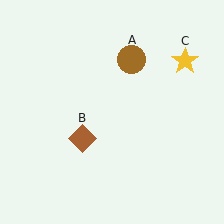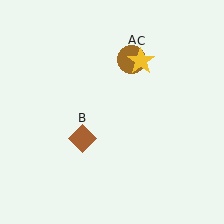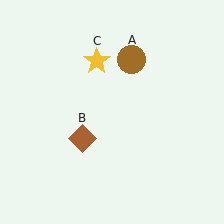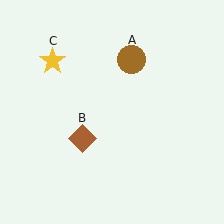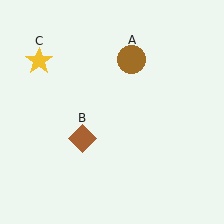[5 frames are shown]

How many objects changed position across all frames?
1 object changed position: yellow star (object C).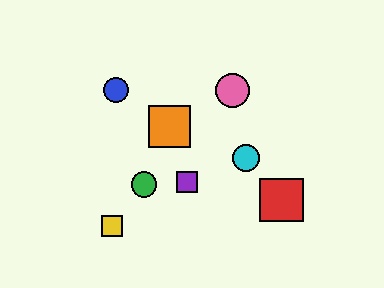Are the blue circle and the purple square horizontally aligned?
No, the blue circle is at y≈90 and the purple square is at y≈182.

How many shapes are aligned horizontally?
2 shapes (the blue circle, the pink circle) are aligned horizontally.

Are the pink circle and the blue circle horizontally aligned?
Yes, both are at y≈90.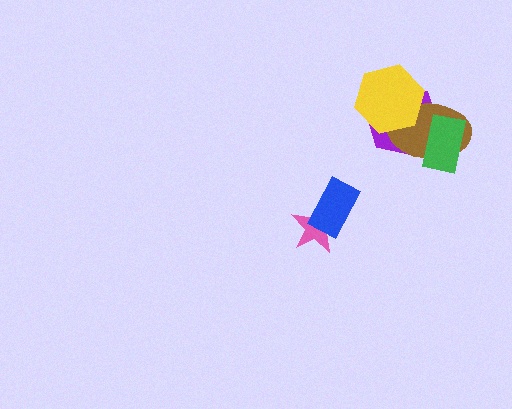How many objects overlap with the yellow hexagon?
2 objects overlap with the yellow hexagon.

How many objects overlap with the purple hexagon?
3 objects overlap with the purple hexagon.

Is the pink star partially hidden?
Yes, it is partially covered by another shape.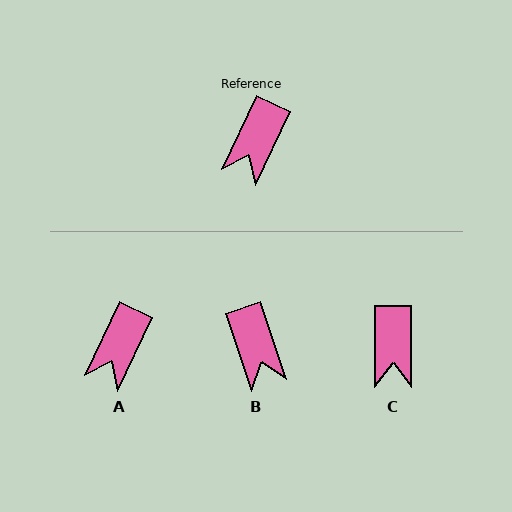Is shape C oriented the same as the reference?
No, it is off by about 26 degrees.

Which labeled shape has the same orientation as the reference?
A.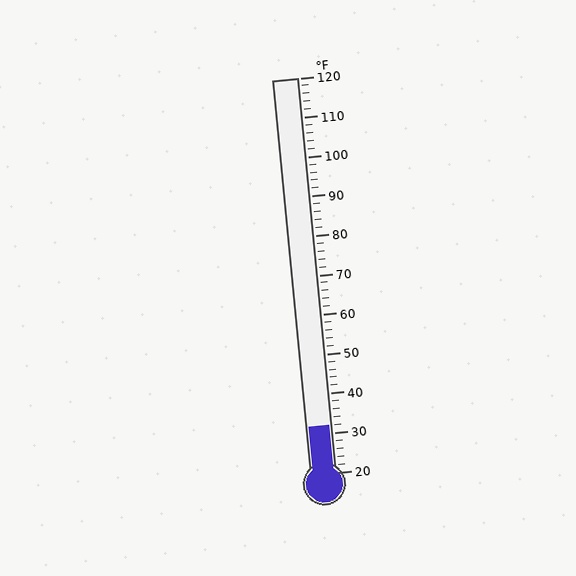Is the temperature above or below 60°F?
The temperature is below 60°F.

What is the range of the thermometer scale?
The thermometer scale ranges from 20°F to 120°F.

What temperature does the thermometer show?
The thermometer shows approximately 32°F.